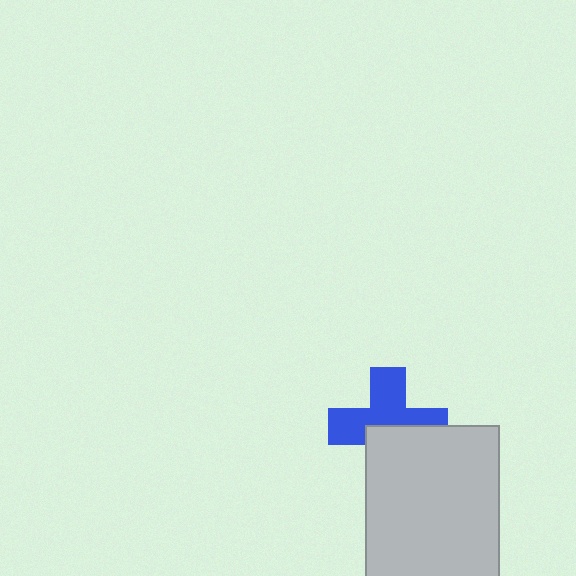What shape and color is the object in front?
The object in front is a light gray rectangle.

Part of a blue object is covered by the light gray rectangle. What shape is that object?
It is a cross.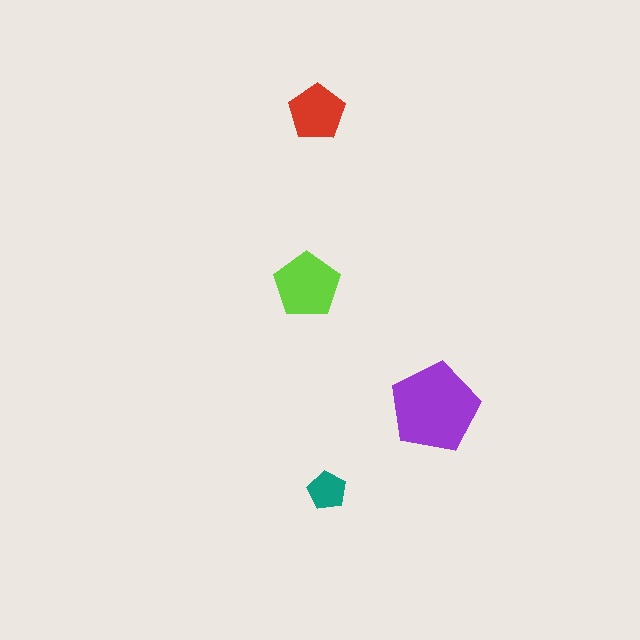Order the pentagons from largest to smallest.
the purple one, the lime one, the red one, the teal one.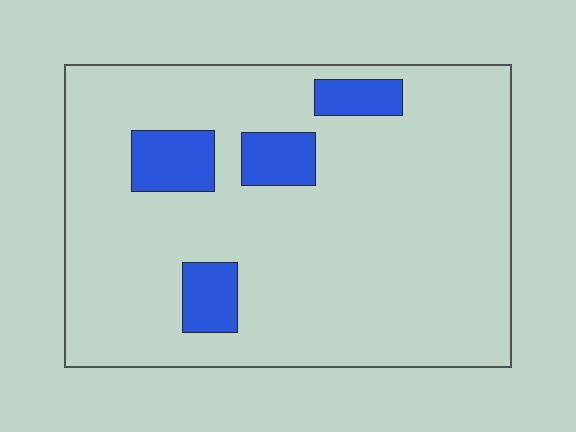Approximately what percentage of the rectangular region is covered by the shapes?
Approximately 10%.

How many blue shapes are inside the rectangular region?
4.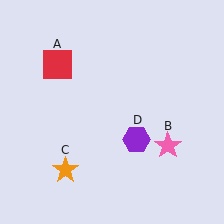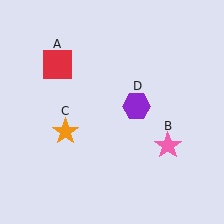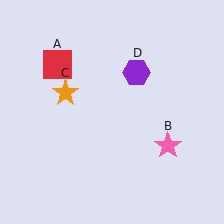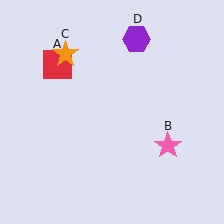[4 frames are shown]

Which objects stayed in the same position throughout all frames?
Red square (object A) and pink star (object B) remained stationary.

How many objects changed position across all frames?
2 objects changed position: orange star (object C), purple hexagon (object D).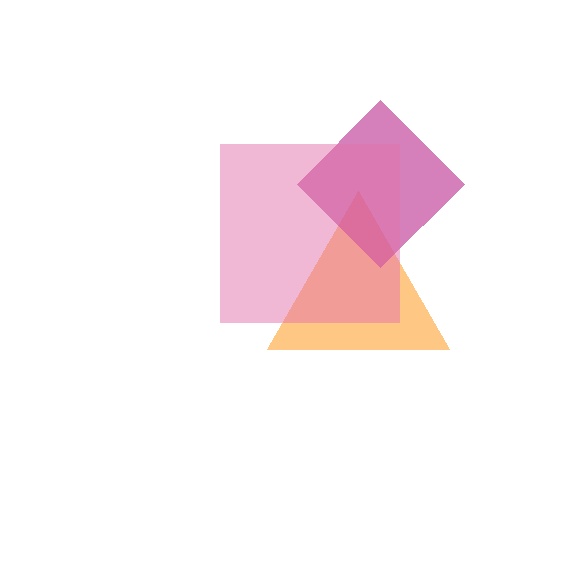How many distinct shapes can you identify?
There are 3 distinct shapes: an orange triangle, a magenta diamond, a pink square.